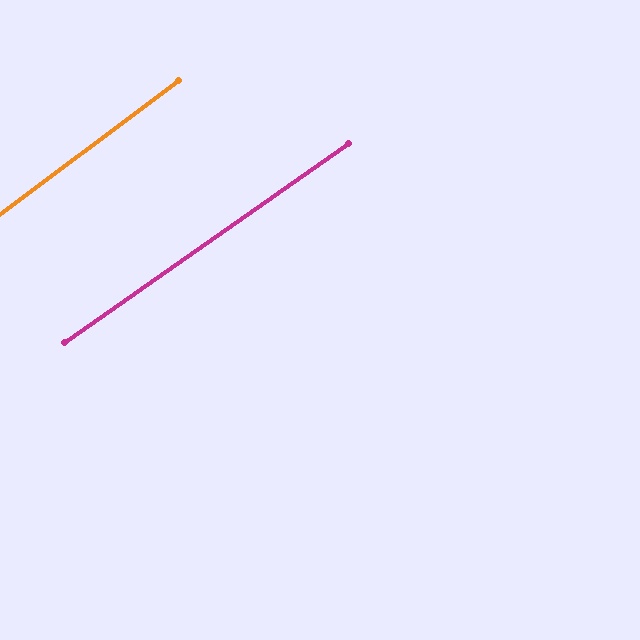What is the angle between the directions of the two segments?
Approximately 2 degrees.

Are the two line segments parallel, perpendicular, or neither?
Parallel — their directions differ by only 1.8°.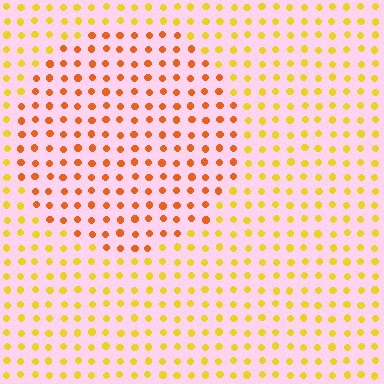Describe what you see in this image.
The image is filled with small yellow elements in a uniform arrangement. A circle-shaped region is visible where the elements are tinted to a slightly different hue, forming a subtle color boundary.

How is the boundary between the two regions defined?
The boundary is defined purely by a slight shift in hue (about 34 degrees). Spacing, size, and orientation are identical on both sides.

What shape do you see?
I see a circle.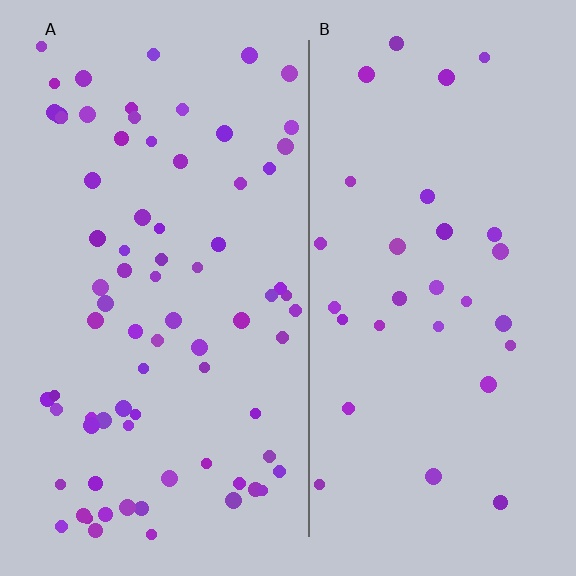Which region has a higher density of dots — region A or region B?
A (the left).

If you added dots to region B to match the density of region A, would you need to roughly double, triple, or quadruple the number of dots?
Approximately triple.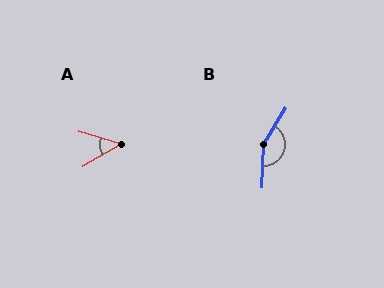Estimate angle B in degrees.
Approximately 151 degrees.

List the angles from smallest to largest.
A (46°), B (151°).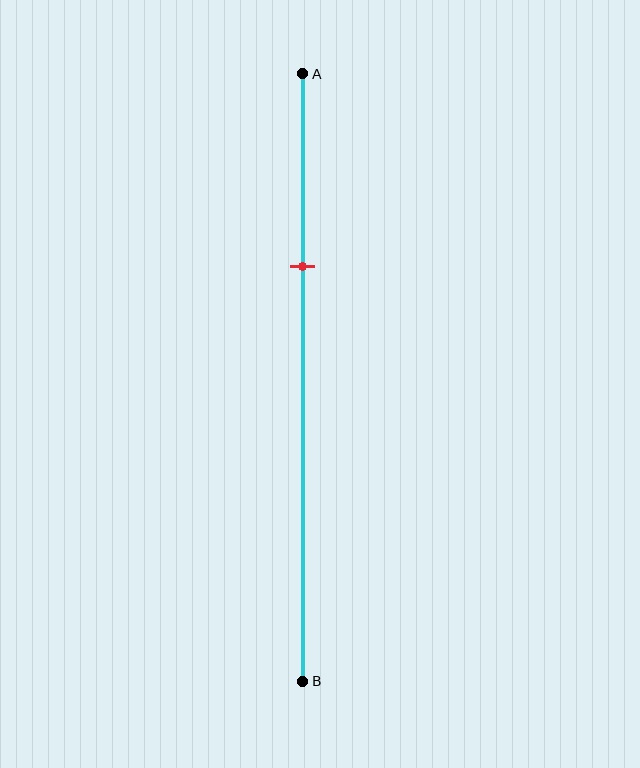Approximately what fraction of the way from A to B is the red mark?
The red mark is approximately 30% of the way from A to B.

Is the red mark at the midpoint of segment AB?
No, the mark is at about 30% from A, not at the 50% midpoint.